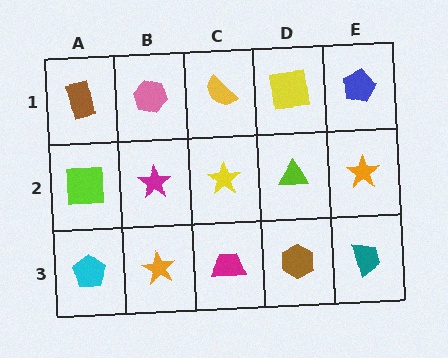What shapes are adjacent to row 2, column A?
A brown rectangle (row 1, column A), a cyan pentagon (row 3, column A), a magenta star (row 2, column B).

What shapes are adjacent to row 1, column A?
A lime square (row 2, column A), a pink hexagon (row 1, column B).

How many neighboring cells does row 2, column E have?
3.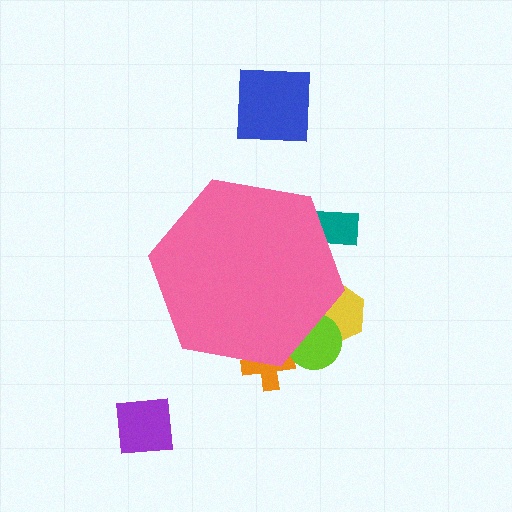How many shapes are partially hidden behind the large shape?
4 shapes are partially hidden.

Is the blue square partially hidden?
No, the blue square is fully visible.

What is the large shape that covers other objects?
A pink hexagon.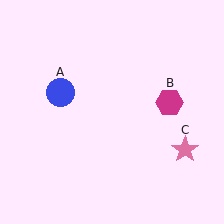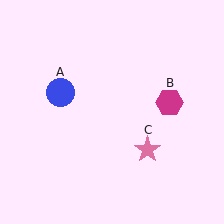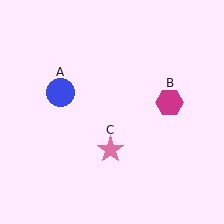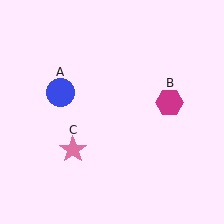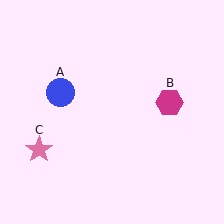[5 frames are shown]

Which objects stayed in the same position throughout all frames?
Blue circle (object A) and magenta hexagon (object B) remained stationary.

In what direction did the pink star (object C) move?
The pink star (object C) moved left.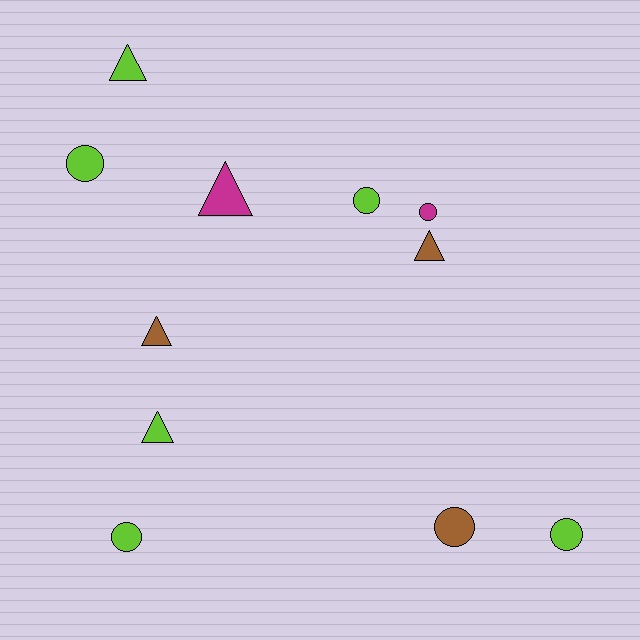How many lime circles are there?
There are 4 lime circles.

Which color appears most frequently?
Lime, with 6 objects.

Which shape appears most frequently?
Circle, with 6 objects.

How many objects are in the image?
There are 11 objects.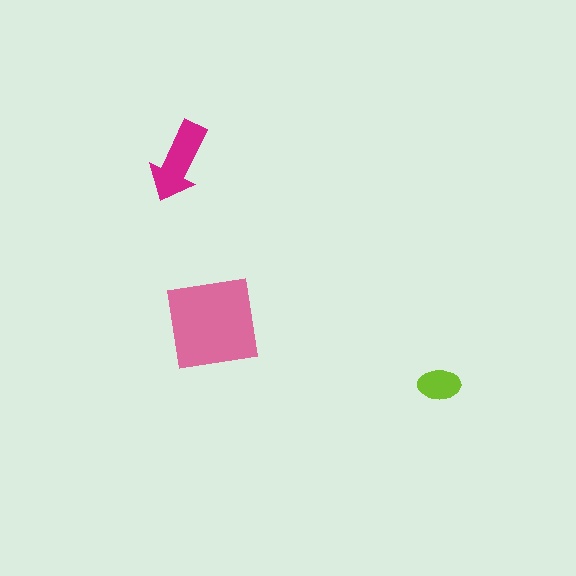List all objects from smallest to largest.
The lime ellipse, the magenta arrow, the pink square.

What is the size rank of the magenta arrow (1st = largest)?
2nd.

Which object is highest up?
The magenta arrow is topmost.